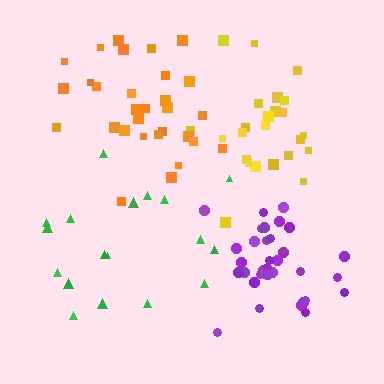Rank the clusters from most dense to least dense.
purple, yellow, orange, green.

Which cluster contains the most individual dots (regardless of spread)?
Purple (35).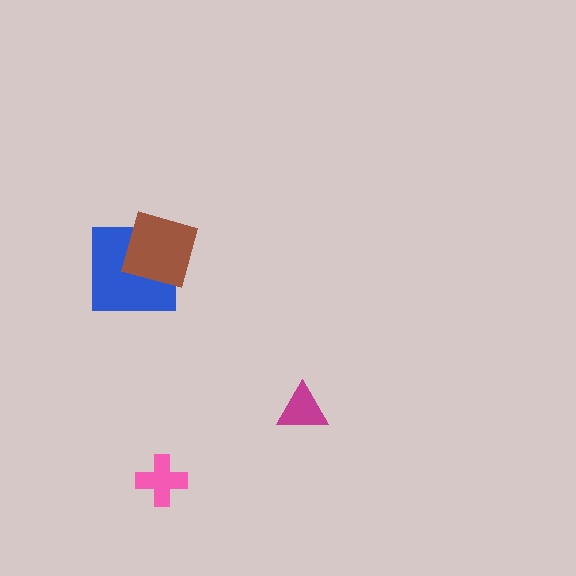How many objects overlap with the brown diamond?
1 object overlaps with the brown diamond.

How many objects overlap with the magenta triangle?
0 objects overlap with the magenta triangle.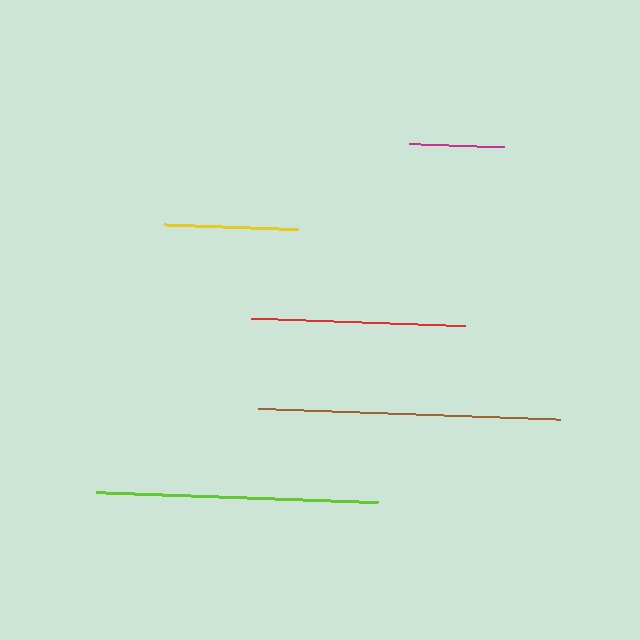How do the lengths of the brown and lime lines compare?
The brown and lime lines are approximately the same length.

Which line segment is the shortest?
The magenta line is the shortest at approximately 95 pixels.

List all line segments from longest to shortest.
From longest to shortest: brown, lime, red, yellow, magenta.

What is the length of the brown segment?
The brown segment is approximately 302 pixels long.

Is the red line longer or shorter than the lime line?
The lime line is longer than the red line.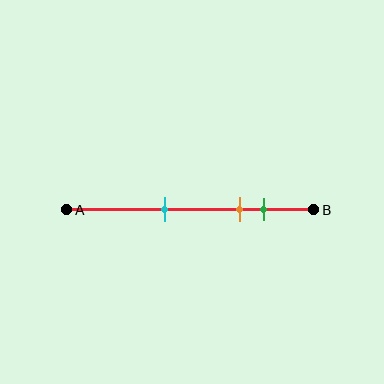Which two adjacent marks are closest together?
The orange and green marks are the closest adjacent pair.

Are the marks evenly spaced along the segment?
No, the marks are not evenly spaced.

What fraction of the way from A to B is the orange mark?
The orange mark is approximately 70% (0.7) of the way from A to B.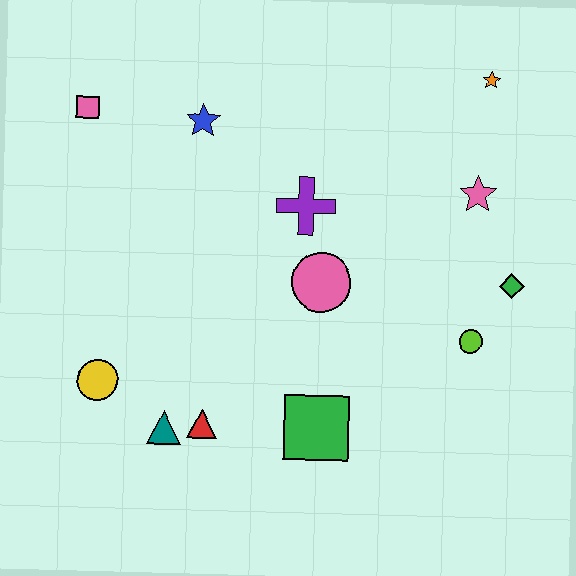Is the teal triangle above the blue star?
No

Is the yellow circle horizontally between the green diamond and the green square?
No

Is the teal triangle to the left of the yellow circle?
No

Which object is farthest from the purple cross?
The yellow circle is farthest from the purple cross.